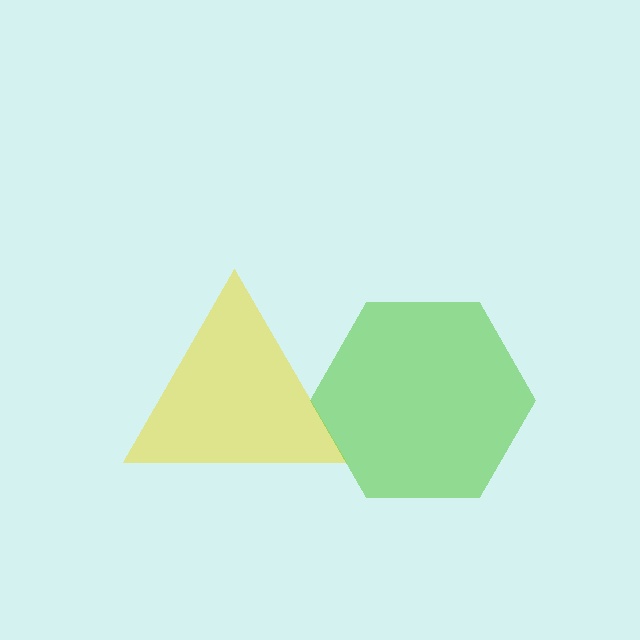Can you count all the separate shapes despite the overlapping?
Yes, there are 2 separate shapes.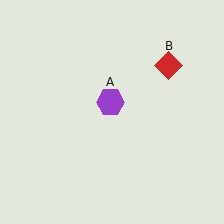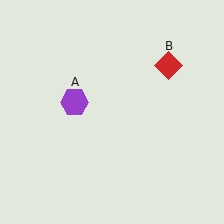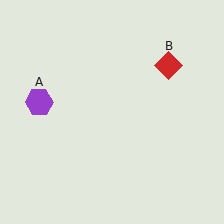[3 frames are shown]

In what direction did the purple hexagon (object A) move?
The purple hexagon (object A) moved left.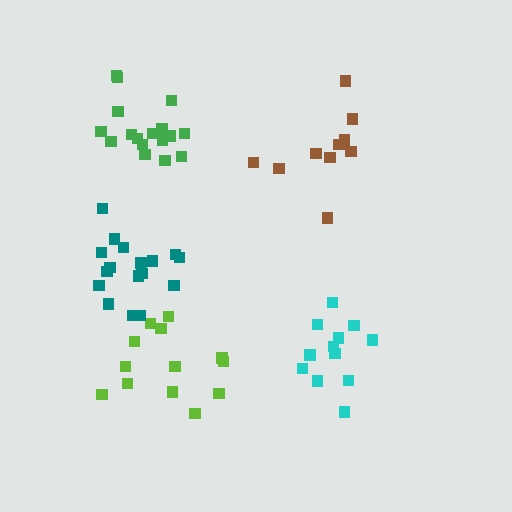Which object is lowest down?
The lime cluster is bottommost.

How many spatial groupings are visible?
There are 5 spatial groupings.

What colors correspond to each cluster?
The clusters are colored: cyan, brown, lime, green, teal.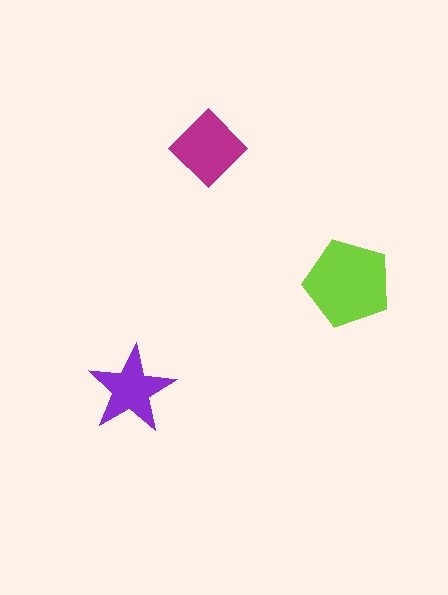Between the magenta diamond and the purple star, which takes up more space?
The magenta diamond.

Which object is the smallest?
The purple star.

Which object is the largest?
The lime pentagon.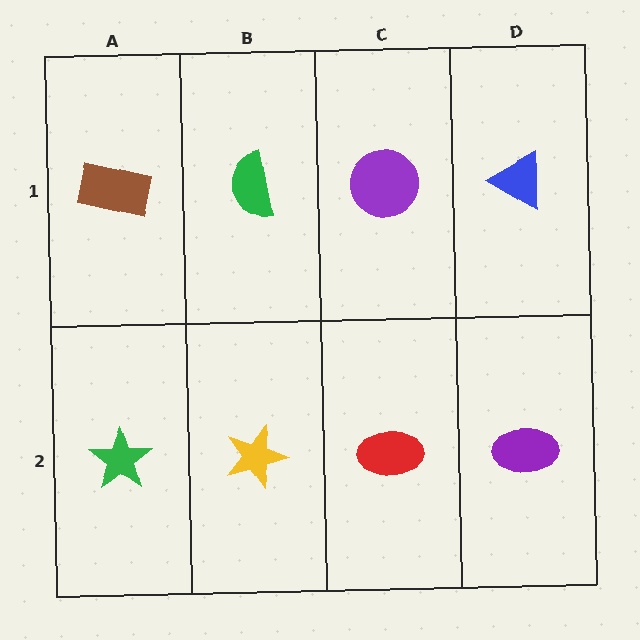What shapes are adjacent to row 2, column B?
A green semicircle (row 1, column B), a green star (row 2, column A), a red ellipse (row 2, column C).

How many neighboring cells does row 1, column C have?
3.